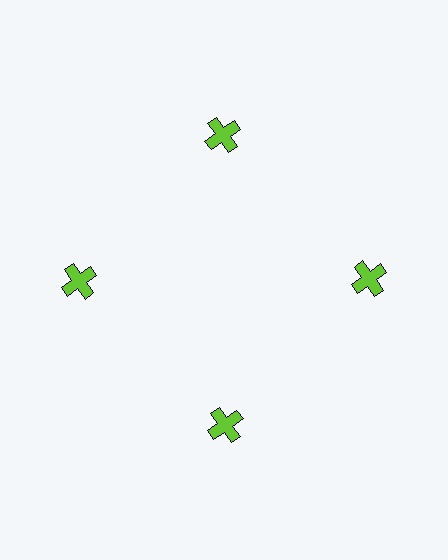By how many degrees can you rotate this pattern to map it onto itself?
The pattern maps onto itself every 90 degrees of rotation.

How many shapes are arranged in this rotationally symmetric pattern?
There are 4 shapes, arranged in 4 groups of 1.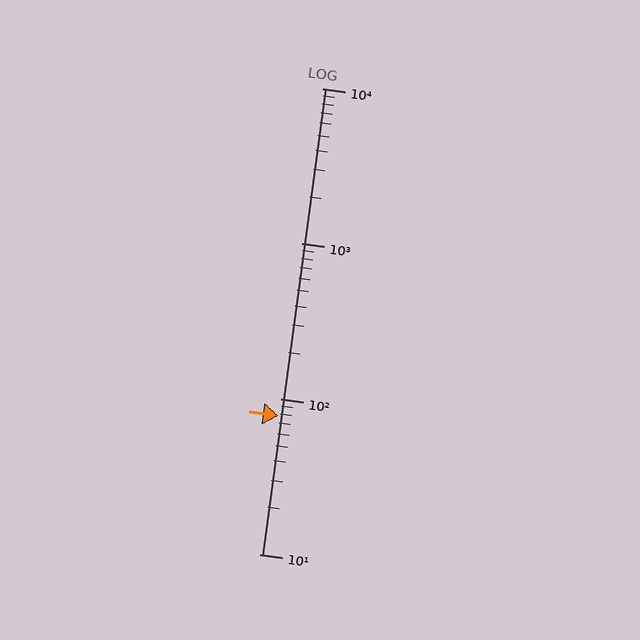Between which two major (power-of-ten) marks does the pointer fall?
The pointer is between 10 and 100.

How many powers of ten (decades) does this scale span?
The scale spans 3 decades, from 10 to 10000.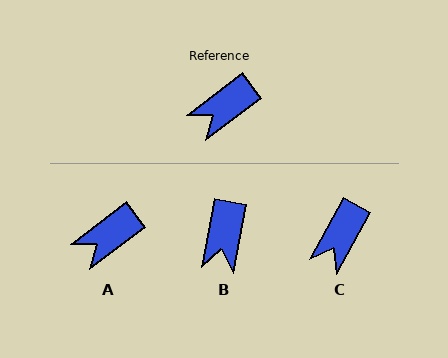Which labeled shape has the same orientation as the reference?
A.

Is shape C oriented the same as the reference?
No, it is off by about 24 degrees.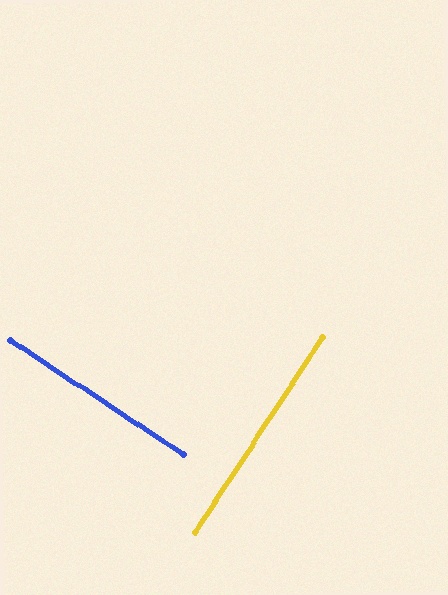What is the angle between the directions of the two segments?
Approximately 90 degrees.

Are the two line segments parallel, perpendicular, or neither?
Perpendicular — they meet at approximately 90°.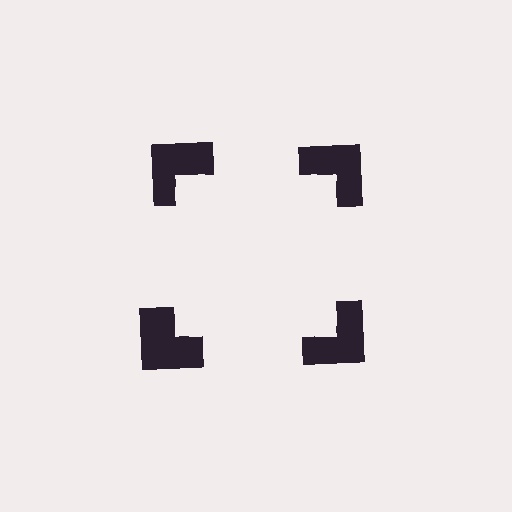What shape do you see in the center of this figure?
An illusory square — its edges are inferred from the aligned wedge cuts in the notched squares, not physically drawn.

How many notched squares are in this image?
There are 4 — one at each vertex of the illusory square.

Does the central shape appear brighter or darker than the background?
It typically appears slightly brighter than the background, even though no actual brightness change is drawn.